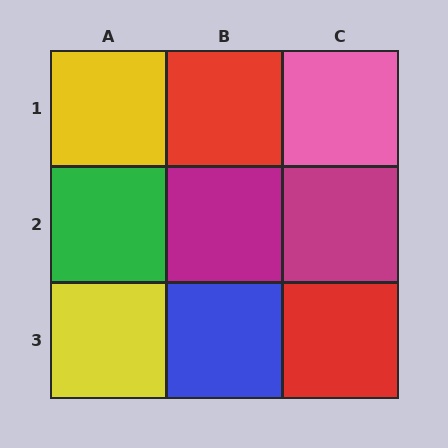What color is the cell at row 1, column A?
Yellow.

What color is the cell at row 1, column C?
Pink.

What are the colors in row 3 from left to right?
Yellow, blue, red.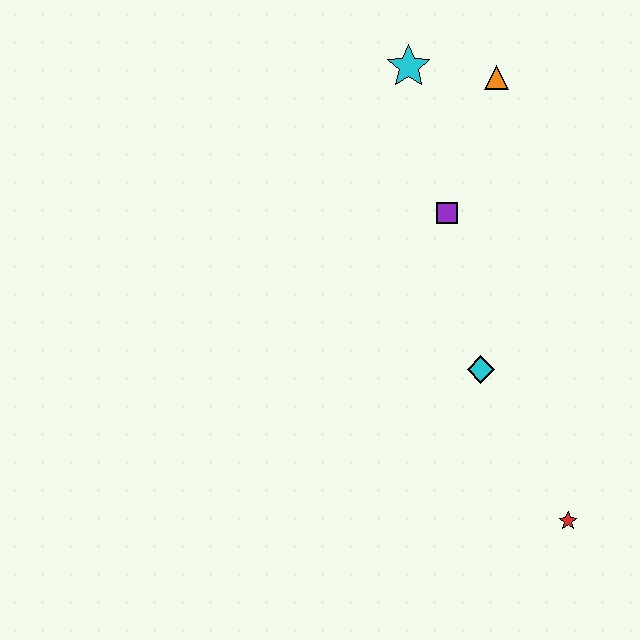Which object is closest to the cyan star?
The orange triangle is closest to the cyan star.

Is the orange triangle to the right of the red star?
No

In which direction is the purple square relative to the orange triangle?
The purple square is below the orange triangle.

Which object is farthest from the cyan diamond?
The cyan star is farthest from the cyan diamond.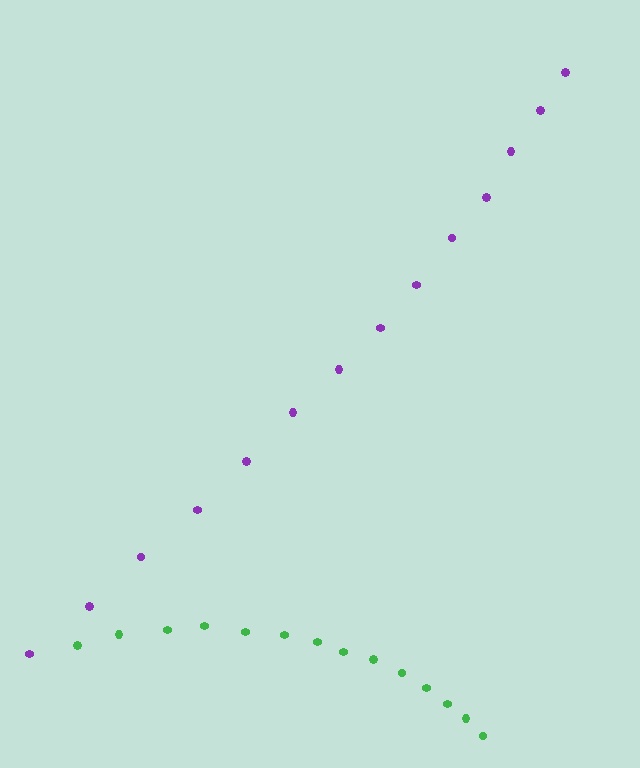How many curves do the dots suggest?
There are 2 distinct paths.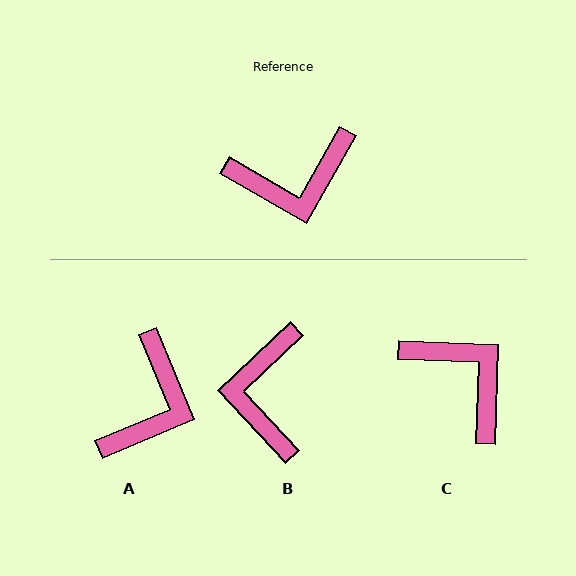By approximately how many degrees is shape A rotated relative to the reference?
Approximately 52 degrees counter-clockwise.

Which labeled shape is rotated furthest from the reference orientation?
C, about 118 degrees away.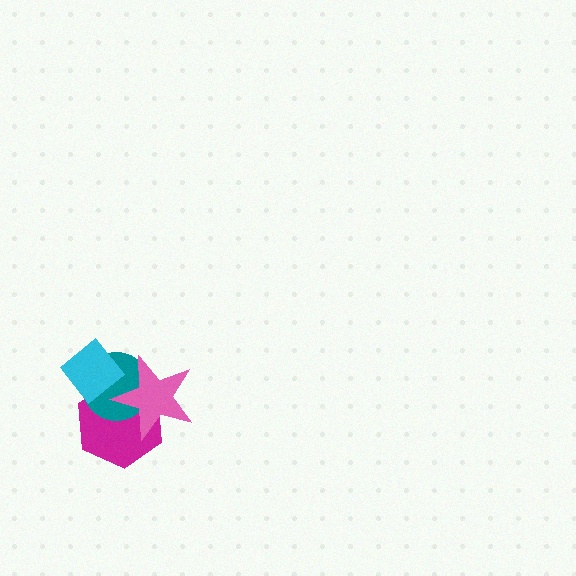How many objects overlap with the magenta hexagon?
3 objects overlap with the magenta hexagon.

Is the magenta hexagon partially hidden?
Yes, it is partially covered by another shape.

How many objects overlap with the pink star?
3 objects overlap with the pink star.